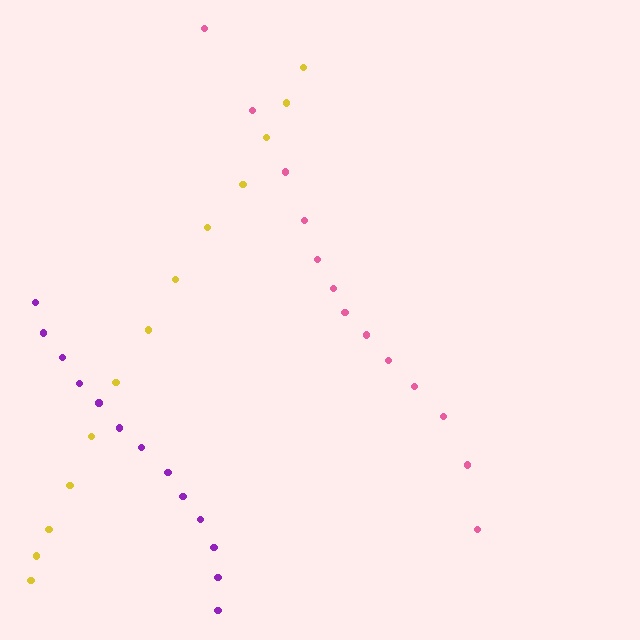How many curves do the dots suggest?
There are 3 distinct paths.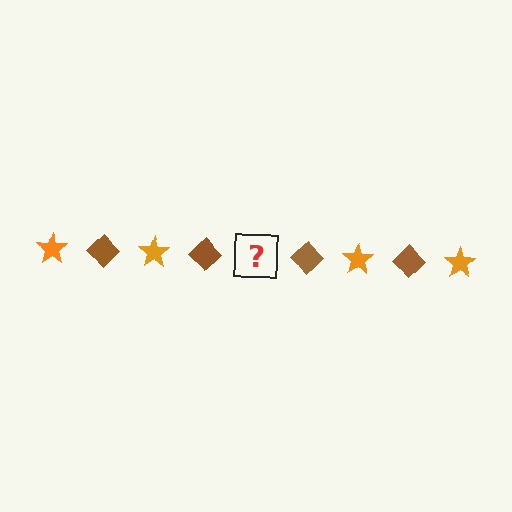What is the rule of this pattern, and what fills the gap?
The rule is that the pattern alternates between orange star and brown diamond. The gap should be filled with an orange star.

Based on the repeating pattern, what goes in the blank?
The blank should be an orange star.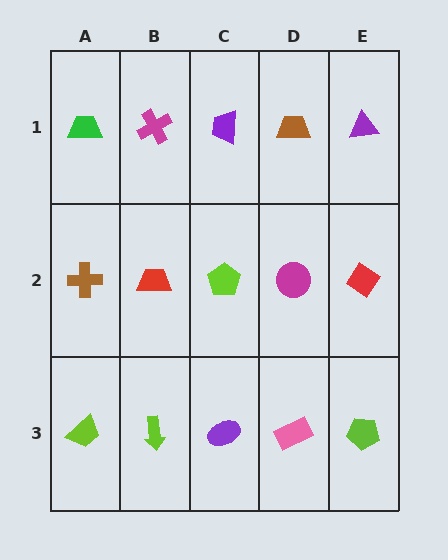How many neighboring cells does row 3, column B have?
3.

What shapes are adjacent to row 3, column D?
A magenta circle (row 2, column D), a purple ellipse (row 3, column C), a lime pentagon (row 3, column E).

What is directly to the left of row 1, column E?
A brown trapezoid.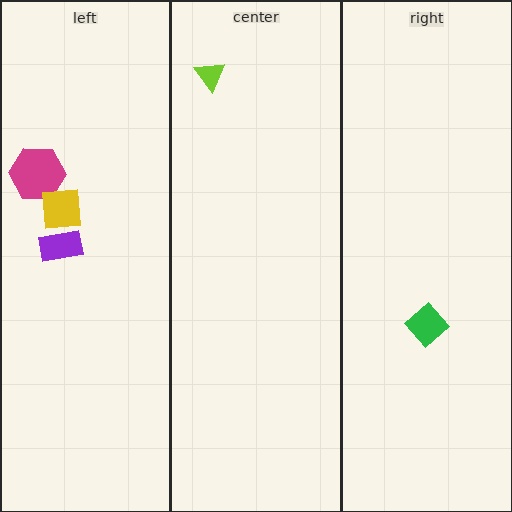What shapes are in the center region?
The lime triangle.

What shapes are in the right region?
The green diamond.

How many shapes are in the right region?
1.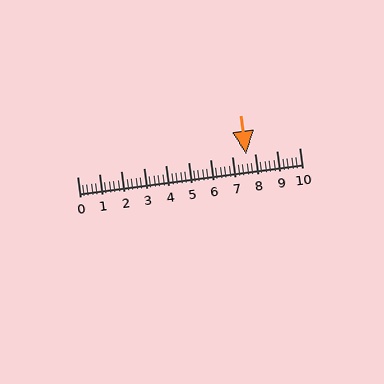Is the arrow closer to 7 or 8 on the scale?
The arrow is closer to 8.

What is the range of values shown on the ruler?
The ruler shows values from 0 to 10.